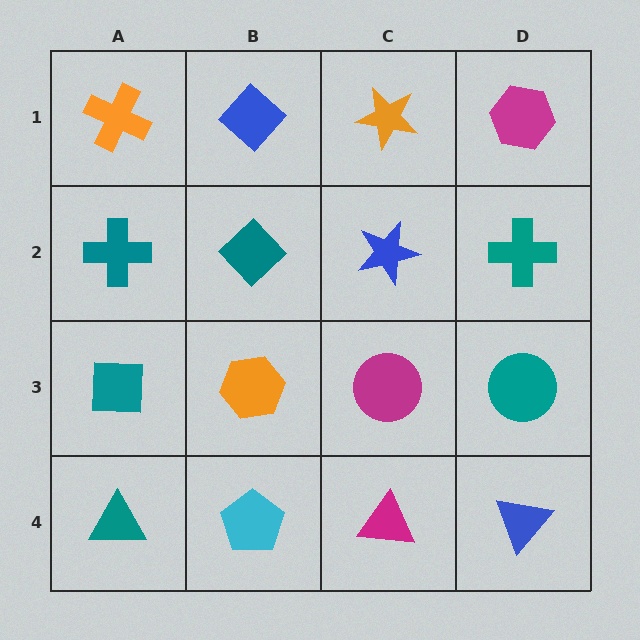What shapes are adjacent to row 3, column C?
A blue star (row 2, column C), a magenta triangle (row 4, column C), an orange hexagon (row 3, column B), a teal circle (row 3, column D).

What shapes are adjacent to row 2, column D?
A magenta hexagon (row 1, column D), a teal circle (row 3, column D), a blue star (row 2, column C).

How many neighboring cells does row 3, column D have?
3.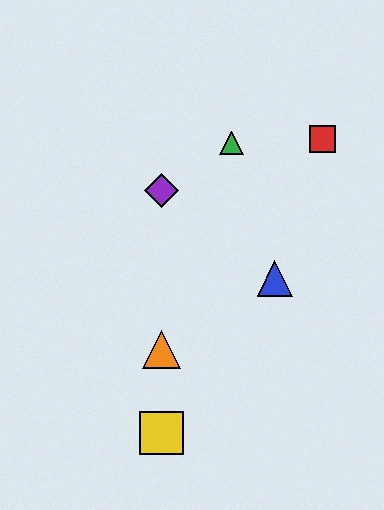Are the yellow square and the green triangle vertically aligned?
No, the yellow square is at x≈161 and the green triangle is at x≈232.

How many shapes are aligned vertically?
3 shapes (the yellow square, the purple diamond, the orange triangle) are aligned vertically.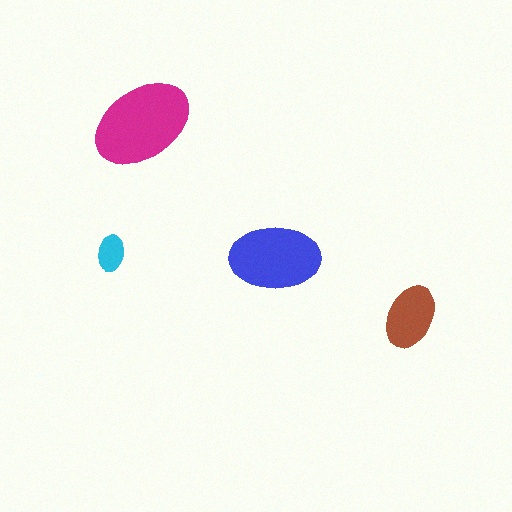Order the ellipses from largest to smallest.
the magenta one, the blue one, the brown one, the cyan one.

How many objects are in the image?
There are 4 objects in the image.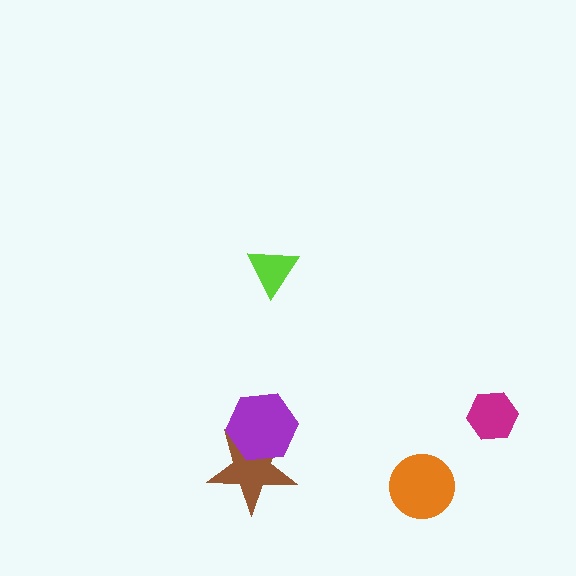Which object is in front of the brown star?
The purple hexagon is in front of the brown star.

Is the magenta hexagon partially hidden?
No, no other shape covers it.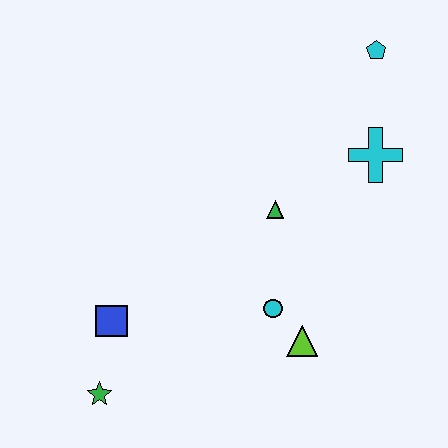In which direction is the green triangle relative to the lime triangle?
The green triangle is above the lime triangle.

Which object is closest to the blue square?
The green star is closest to the blue square.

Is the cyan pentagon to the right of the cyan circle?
Yes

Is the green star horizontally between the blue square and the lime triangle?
No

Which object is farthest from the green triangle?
The green star is farthest from the green triangle.